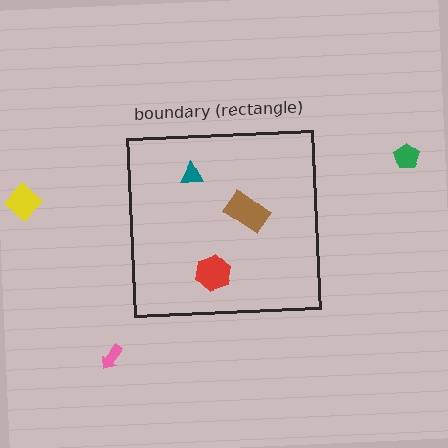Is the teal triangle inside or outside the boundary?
Inside.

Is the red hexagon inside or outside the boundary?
Inside.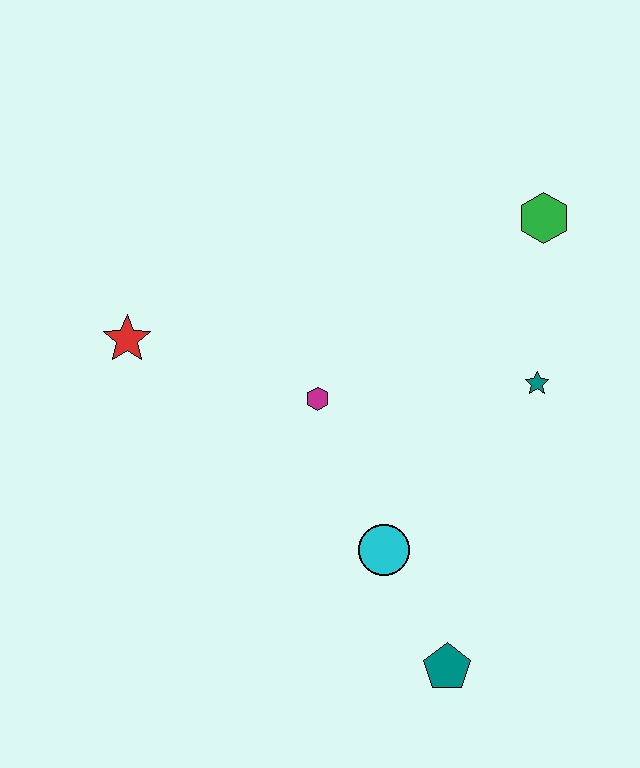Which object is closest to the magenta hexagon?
The cyan circle is closest to the magenta hexagon.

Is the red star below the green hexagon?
Yes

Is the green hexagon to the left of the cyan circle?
No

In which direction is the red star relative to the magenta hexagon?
The red star is to the left of the magenta hexagon.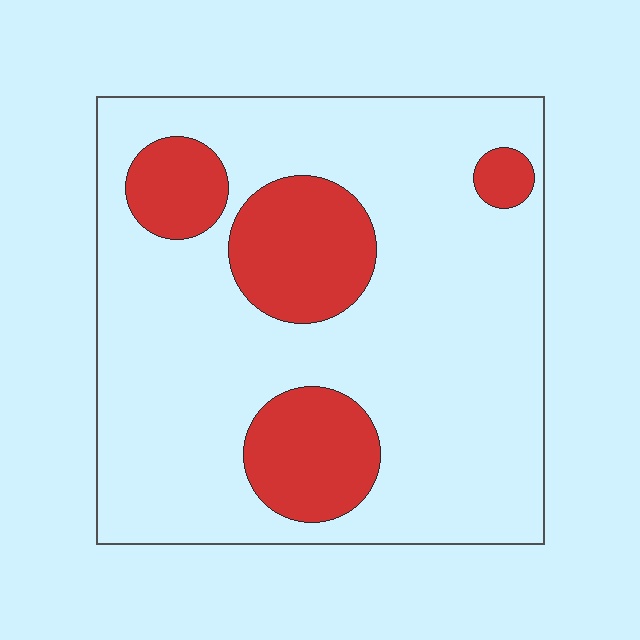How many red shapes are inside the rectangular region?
4.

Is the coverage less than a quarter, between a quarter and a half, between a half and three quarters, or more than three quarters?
Less than a quarter.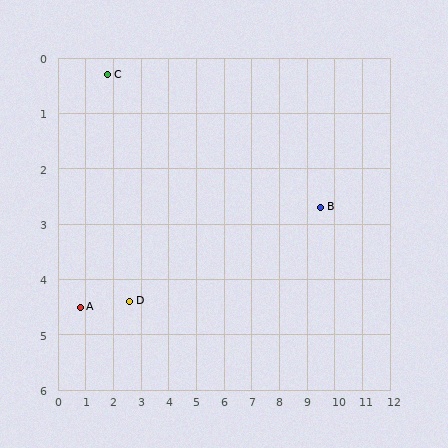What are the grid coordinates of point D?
Point D is at approximately (2.6, 4.4).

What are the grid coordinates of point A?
Point A is at approximately (0.8, 4.5).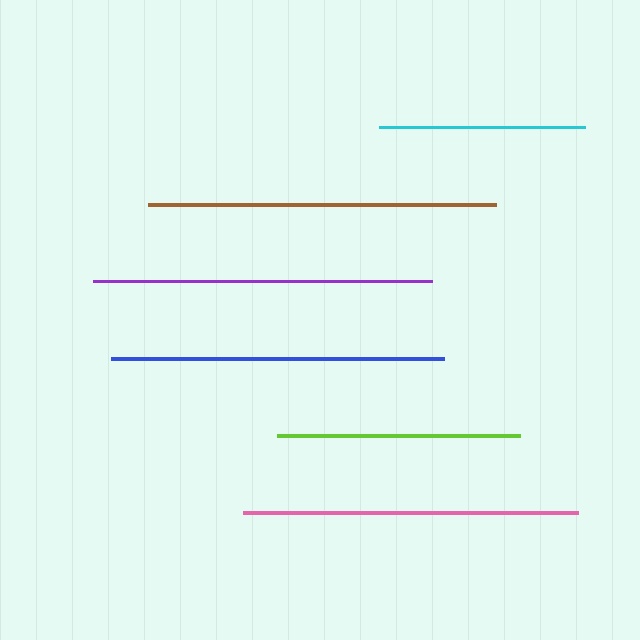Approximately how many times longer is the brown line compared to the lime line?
The brown line is approximately 1.4 times the length of the lime line.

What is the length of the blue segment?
The blue segment is approximately 333 pixels long.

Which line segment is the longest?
The brown line is the longest at approximately 348 pixels.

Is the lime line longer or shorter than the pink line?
The pink line is longer than the lime line.